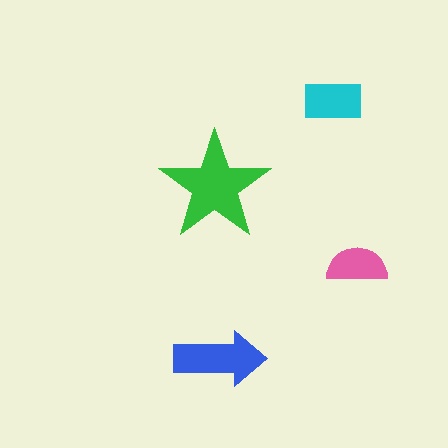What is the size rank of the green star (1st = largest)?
1st.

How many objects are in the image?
There are 4 objects in the image.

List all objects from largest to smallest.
The green star, the blue arrow, the cyan rectangle, the pink semicircle.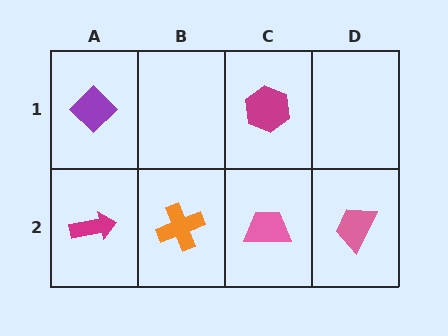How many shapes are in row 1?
2 shapes.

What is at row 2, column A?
A magenta arrow.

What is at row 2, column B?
An orange cross.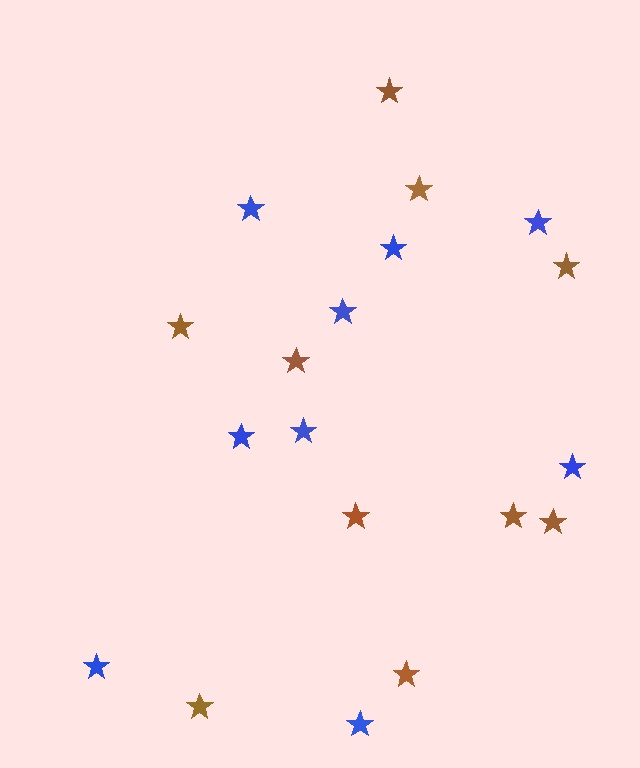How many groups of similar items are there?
There are 2 groups: one group of blue stars (9) and one group of brown stars (10).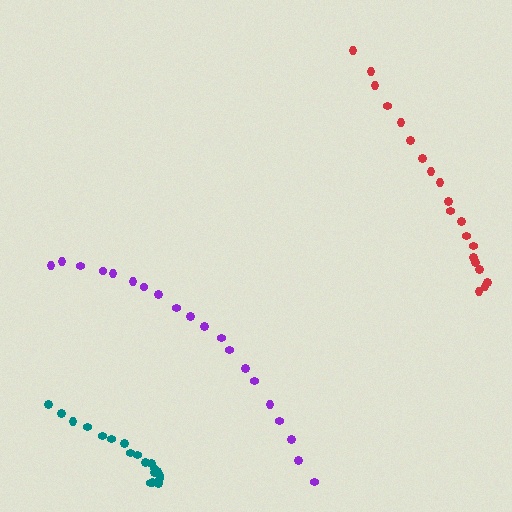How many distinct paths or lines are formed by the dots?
There are 3 distinct paths.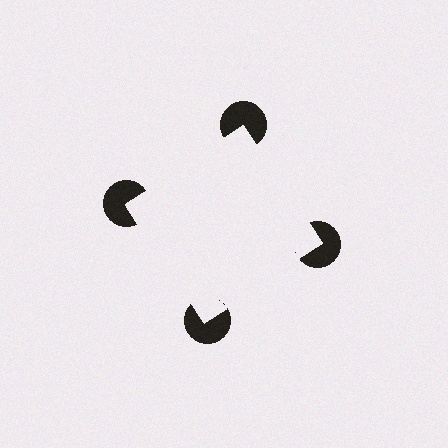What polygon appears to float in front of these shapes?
An illusory square — its edges are inferred from the aligned wedge cuts in the pac-man discs, not physically drawn.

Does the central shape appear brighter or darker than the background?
It typically appears slightly brighter than the background, even though no actual brightness change is drawn.